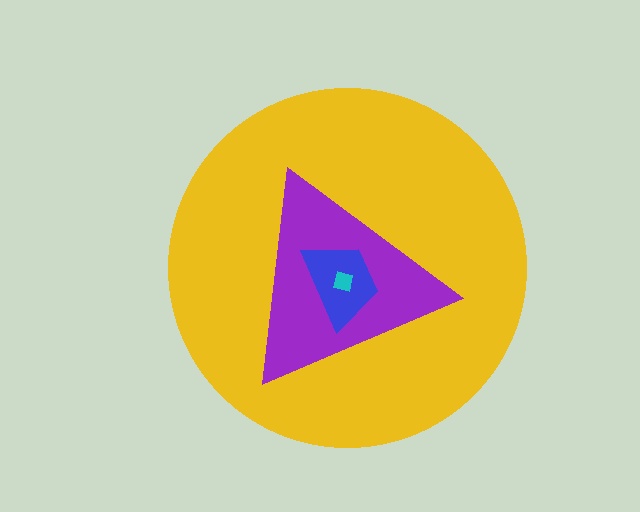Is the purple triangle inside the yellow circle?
Yes.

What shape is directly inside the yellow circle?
The purple triangle.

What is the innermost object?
The cyan square.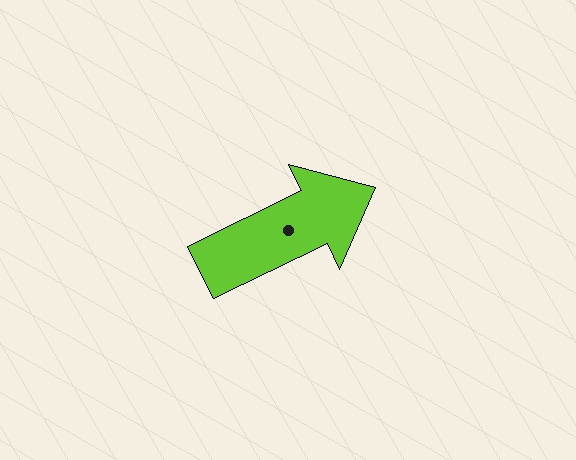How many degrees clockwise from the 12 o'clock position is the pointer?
Approximately 64 degrees.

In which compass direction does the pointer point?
Northeast.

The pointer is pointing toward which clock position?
Roughly 2 o'clock.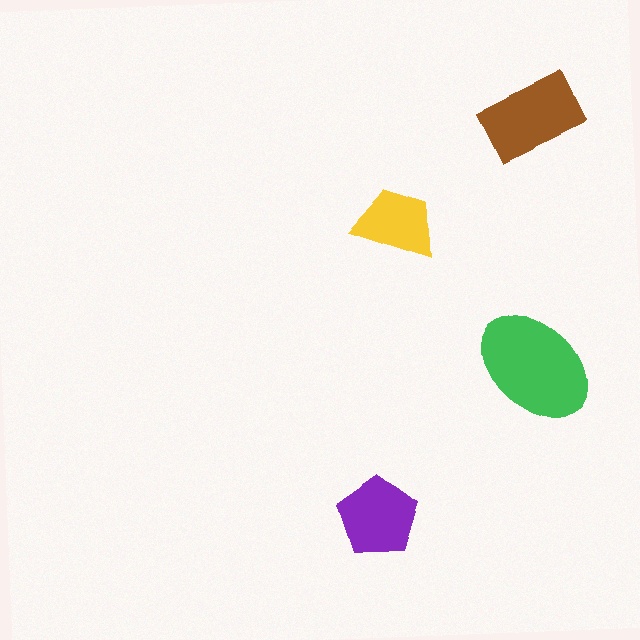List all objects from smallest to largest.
The yellow trapezoid, the purple pentagon, the brown rectangle, the green ellipse.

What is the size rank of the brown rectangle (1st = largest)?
2nd.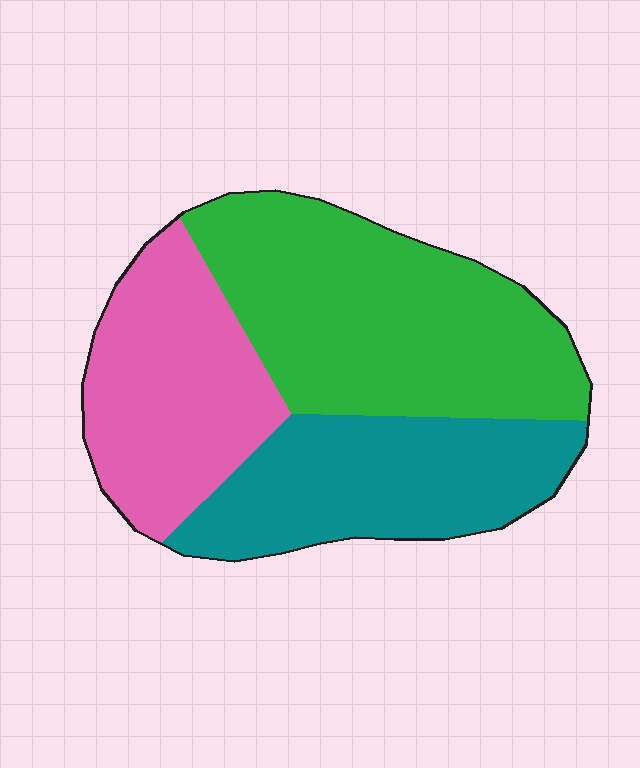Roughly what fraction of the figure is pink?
Pink covers around 30% of the figure.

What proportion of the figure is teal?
Teal covers roughly 30% of the figure.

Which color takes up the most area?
Green, at roughly 45%.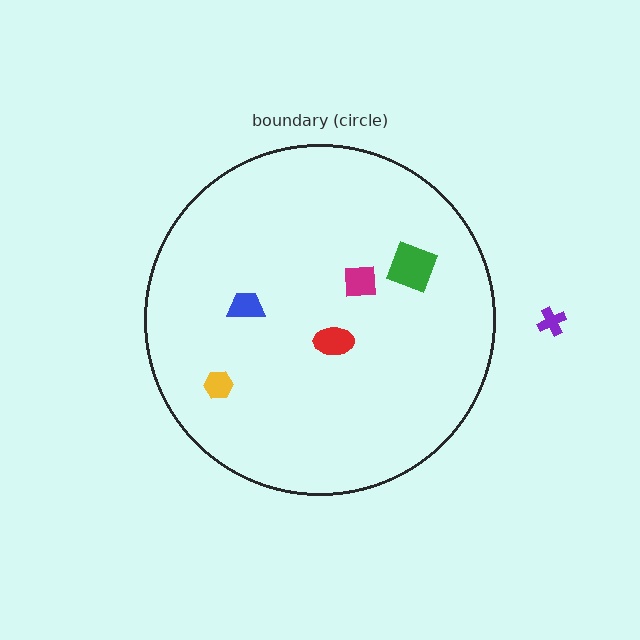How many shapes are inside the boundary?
5 inside, 1 outside.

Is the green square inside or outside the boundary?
Inside.